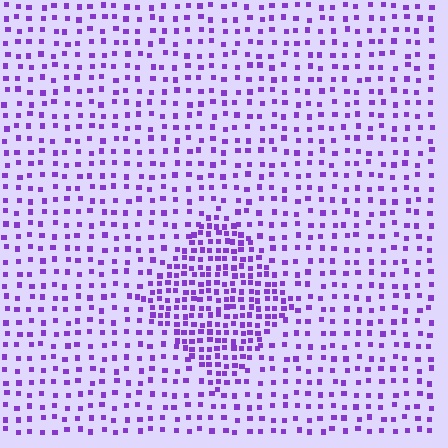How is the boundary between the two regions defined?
The boundary is defined by a change in element density (approximately 2.2x ratio). All elements are the same color, size, and shape.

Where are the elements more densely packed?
The elements are more densely packed inside the diamond boundary.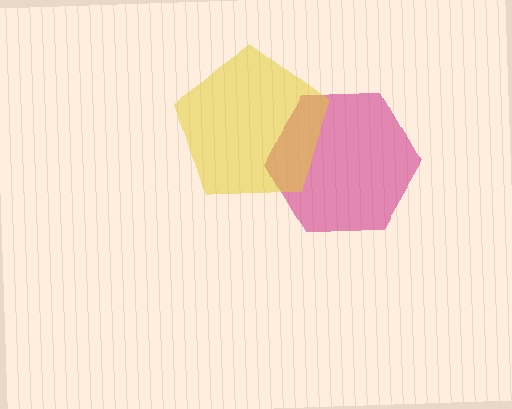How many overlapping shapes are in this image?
There are 2 overlapping shapes in the image.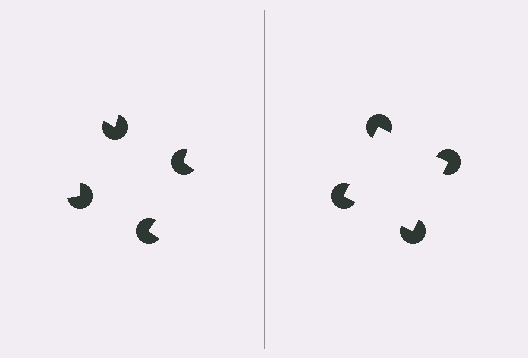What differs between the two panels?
The pac-man discs are positioned identically on both sides; only the wedge orientations differ. On the right they align to a square; on the left they are misaligned.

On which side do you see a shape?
An illusory square appears on the right side. On the left side the wedge cuts are rotated, so no coherent shape forms.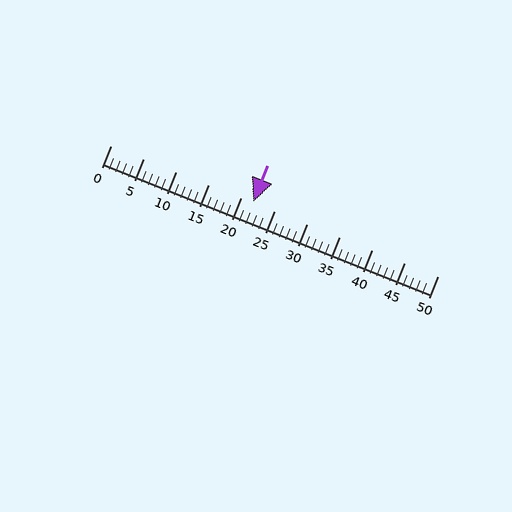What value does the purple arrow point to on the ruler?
The purple arrow points to approximately 22.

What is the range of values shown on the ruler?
The ruler shows values from 0 to 50.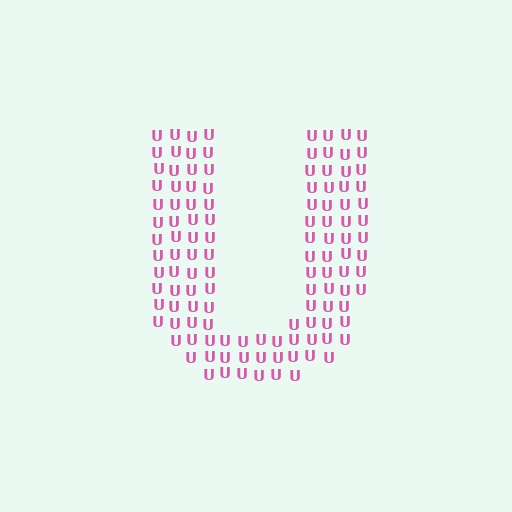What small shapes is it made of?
It is made of small letter U's.